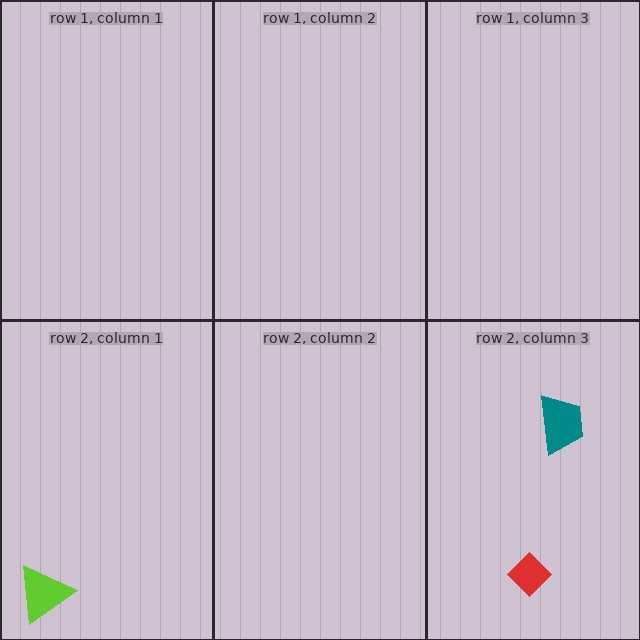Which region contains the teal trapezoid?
The row 2, column 3 region.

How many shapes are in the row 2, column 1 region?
1.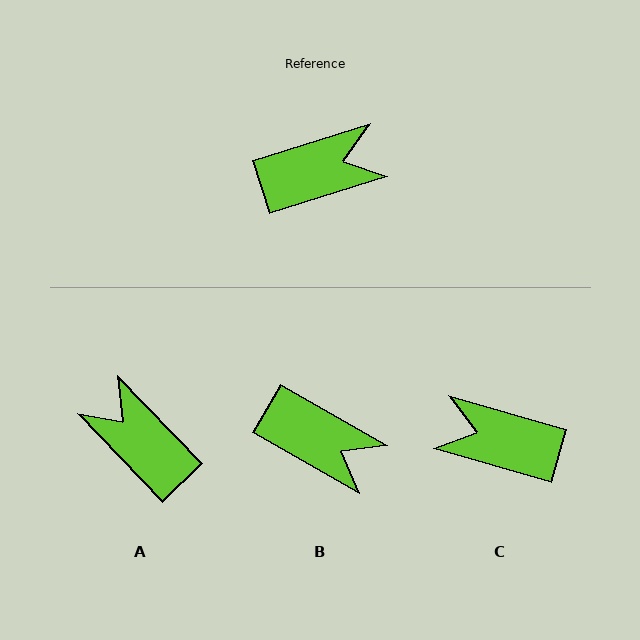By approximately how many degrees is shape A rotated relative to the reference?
Approximately 116 degrees counter-clockwise.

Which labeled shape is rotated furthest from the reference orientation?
C, about 146 degrees away.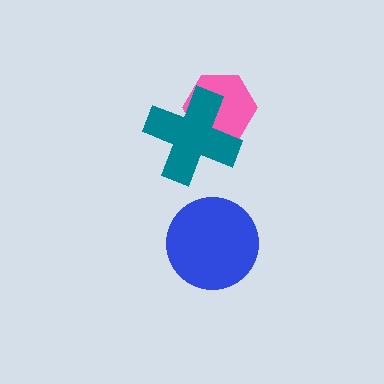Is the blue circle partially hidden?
No, no other shape covers it.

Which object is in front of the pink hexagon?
The teal cross is in front of the pink hexagon.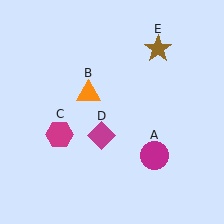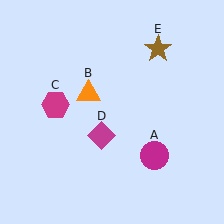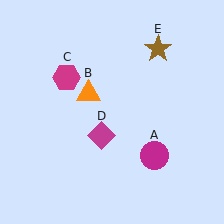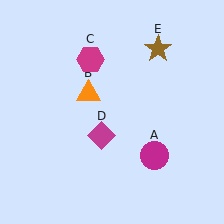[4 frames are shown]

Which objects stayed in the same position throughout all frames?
Magenta circle (object A) and orange triangle (object B) and magenta diamond (object D) and brown star (object E) remained stationary.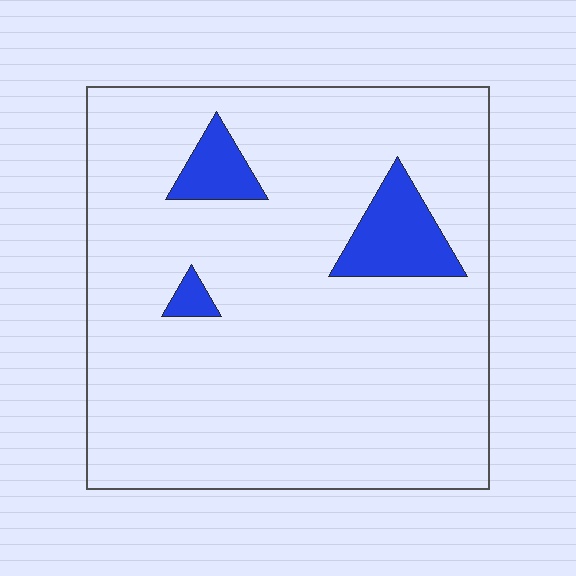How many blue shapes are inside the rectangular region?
3.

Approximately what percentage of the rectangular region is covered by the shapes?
Approximately 10%.